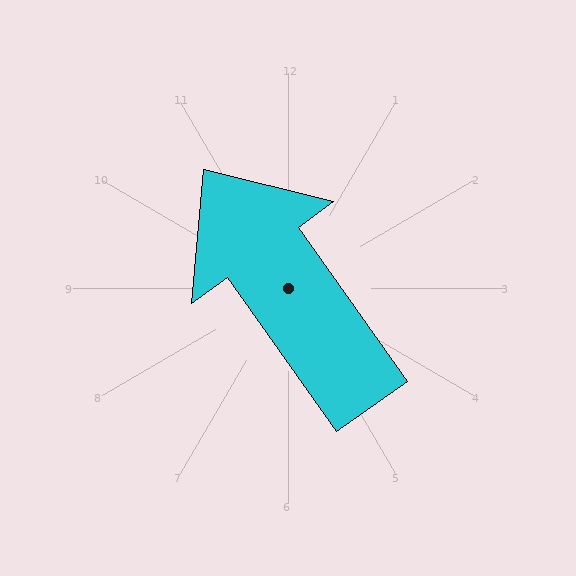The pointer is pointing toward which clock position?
Roughly 11 o'clock.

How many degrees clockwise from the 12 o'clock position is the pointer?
Approximately 325 degrees.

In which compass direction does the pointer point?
Northwest.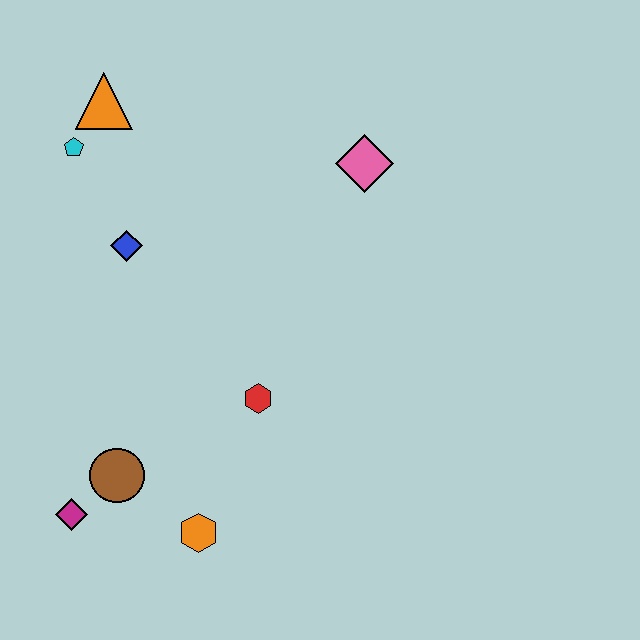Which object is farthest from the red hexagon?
The orange triangle is farthest from the red hexagon.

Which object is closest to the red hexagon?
The orange hexagon is closest to the red hexagon.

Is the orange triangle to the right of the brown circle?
No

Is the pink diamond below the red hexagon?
No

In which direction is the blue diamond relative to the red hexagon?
The blue diamond is above the red hexagon.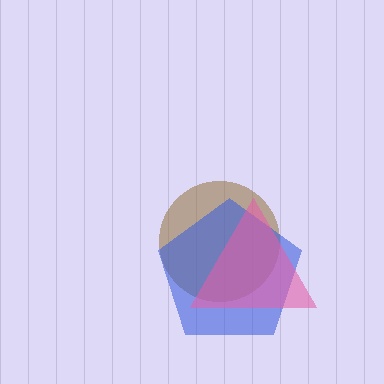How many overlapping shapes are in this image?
There are 3 overlapping shapes in the image.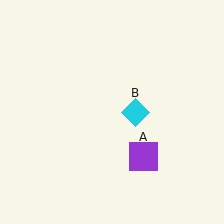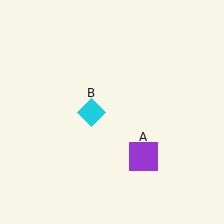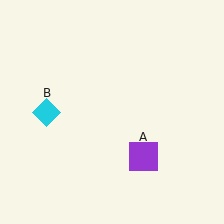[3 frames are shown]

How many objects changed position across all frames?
1 object changed position: cyan diamond (object B).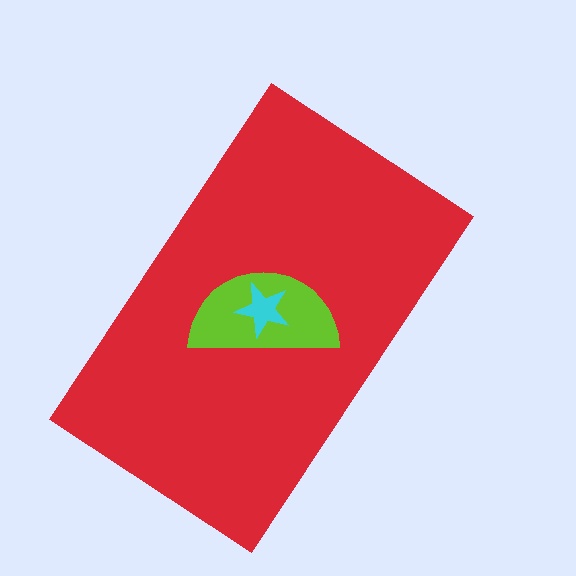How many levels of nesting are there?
3.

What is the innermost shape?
The cyan star.